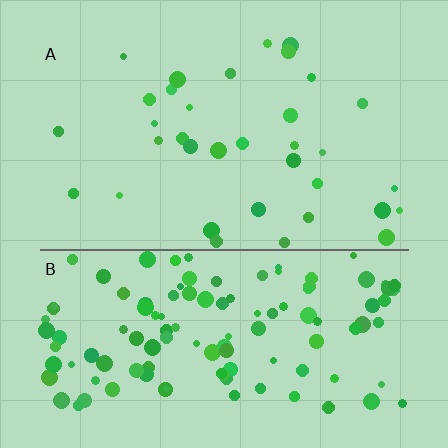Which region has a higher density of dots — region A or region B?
B (the bottom).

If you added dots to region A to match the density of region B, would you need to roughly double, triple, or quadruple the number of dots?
Approximately quadruple.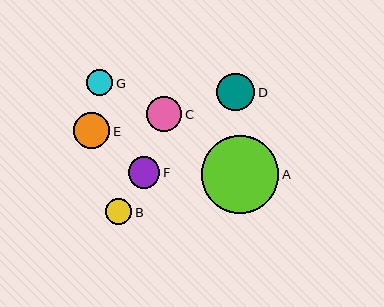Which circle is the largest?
Circle A is the largest with a size of approximately 78 pixels.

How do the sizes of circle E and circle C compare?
Circle E and circle C are approximately the same size.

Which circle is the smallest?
Circle G is the smallest with a size of approximately 26 pixels.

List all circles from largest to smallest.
From largest to smallest: A, D, E, C, F, B, G.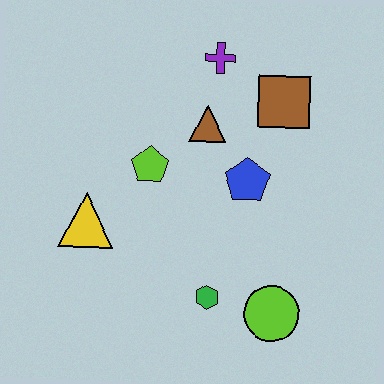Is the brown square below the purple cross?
Yes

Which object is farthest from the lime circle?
The purple cross is farthest from the lime circle.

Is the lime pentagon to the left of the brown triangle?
Yes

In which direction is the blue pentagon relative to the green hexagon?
The blue pentagon is above the green hexagon.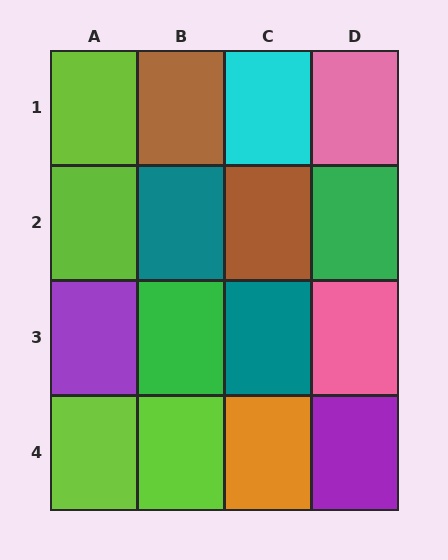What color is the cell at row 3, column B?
Green.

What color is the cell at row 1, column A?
Lime.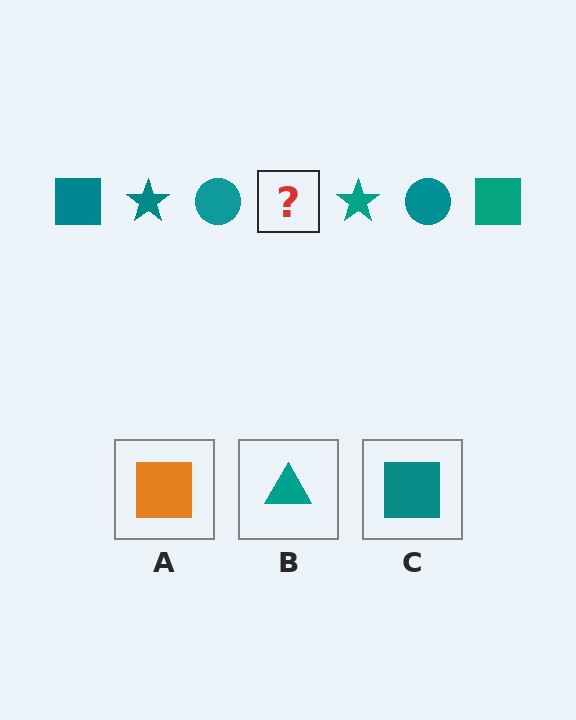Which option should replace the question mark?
Option C.